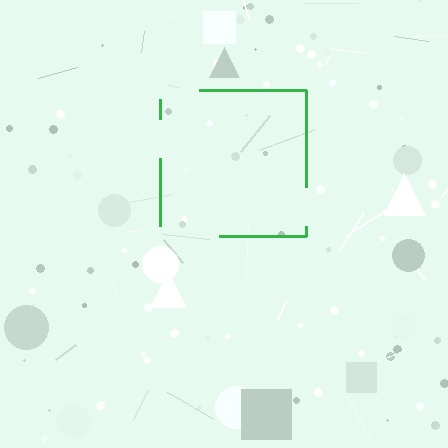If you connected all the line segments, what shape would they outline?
They would outline a square.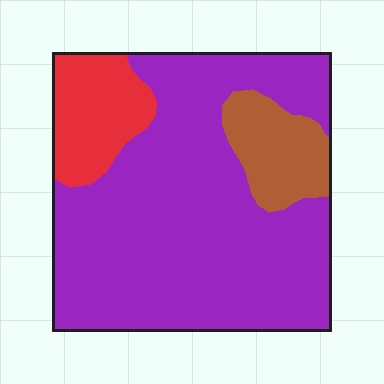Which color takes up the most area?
Purple, at roughly 75%.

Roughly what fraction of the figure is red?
Red covers about 15% of the figure.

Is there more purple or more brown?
Purple.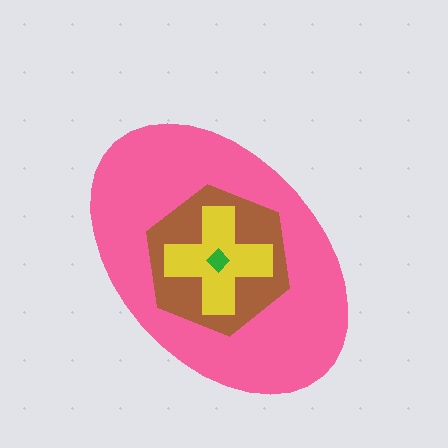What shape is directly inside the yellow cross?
The green diamond.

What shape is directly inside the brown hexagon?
The yellow cross.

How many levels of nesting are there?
4.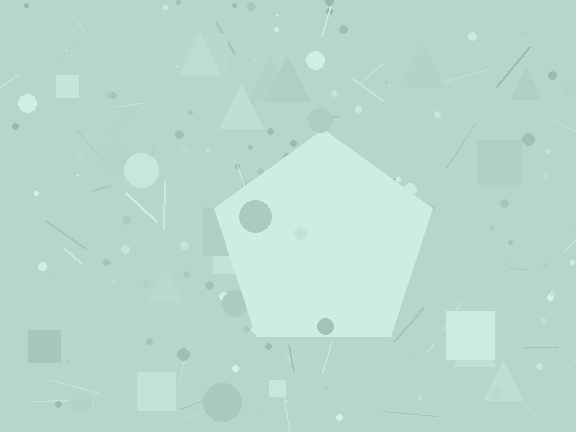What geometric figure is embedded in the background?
A pentagon is embedded in the background.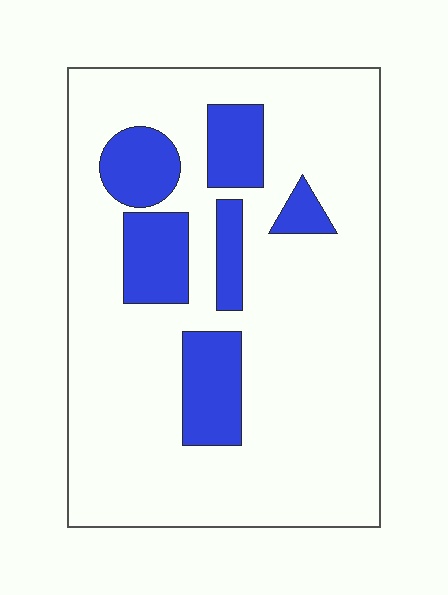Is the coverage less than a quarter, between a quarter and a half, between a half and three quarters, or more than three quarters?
Less than a quarter.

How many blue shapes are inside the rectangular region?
6.